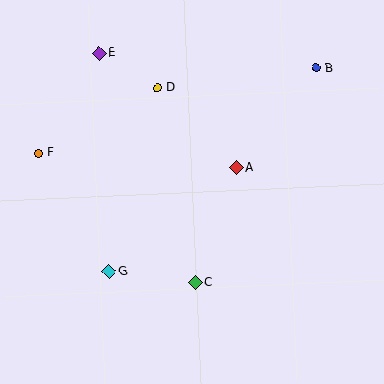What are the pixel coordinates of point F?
Point F is at (38, 153).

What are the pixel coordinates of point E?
Point E is at (99, 53).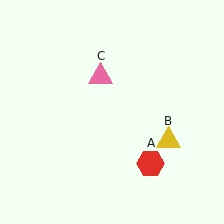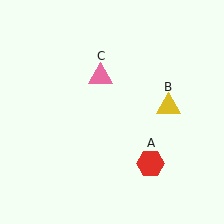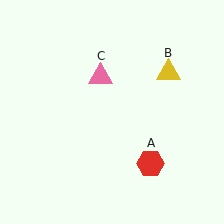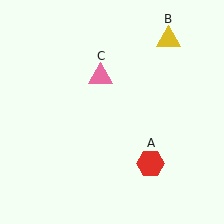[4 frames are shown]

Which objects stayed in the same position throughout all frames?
Red hexagon (object A) and pink triangle (object C) remained stationary.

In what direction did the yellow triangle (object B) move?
The yellow triangle (object B) moved up.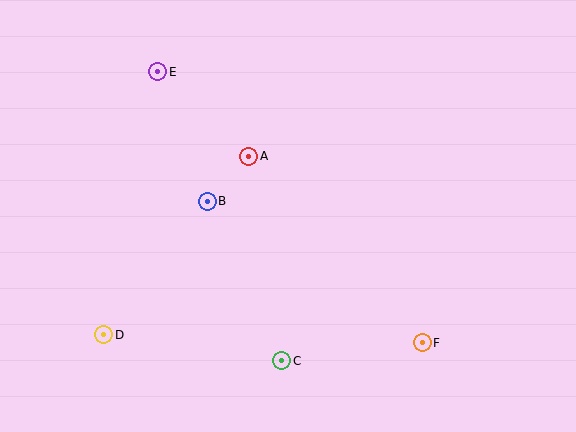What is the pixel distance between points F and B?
The distance between F and B is 257 pixels.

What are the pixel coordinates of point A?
Point A is at (249, 156).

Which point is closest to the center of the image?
Point A at (249, 156) is closest to the center.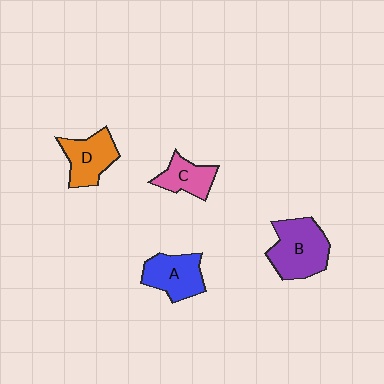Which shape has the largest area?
Shape B (purple).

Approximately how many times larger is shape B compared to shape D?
Approximately 1.3 times.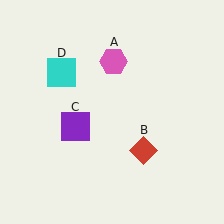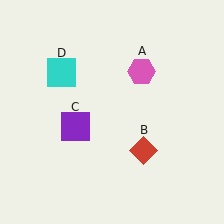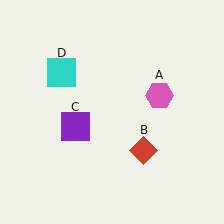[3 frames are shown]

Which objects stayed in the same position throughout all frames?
Red diamond (object B) and purple square (object C) and cyan square (object D) remained stationary.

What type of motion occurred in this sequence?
The pink hexagon (object A) rotated clockwise around the center of the scene.